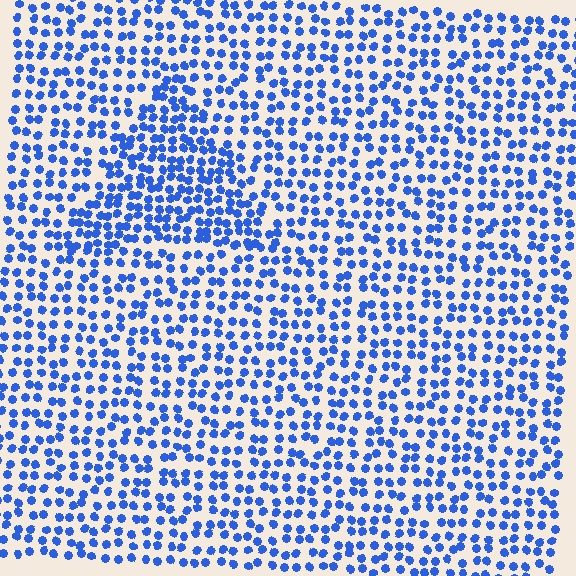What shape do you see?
I see a triangle.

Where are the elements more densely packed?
The elements are more densely packed inside the triangle boundary.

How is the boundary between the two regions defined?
The boundary is defined by a change in element density (approximately 1.6x ratio). All elements are the same color, size, and shape.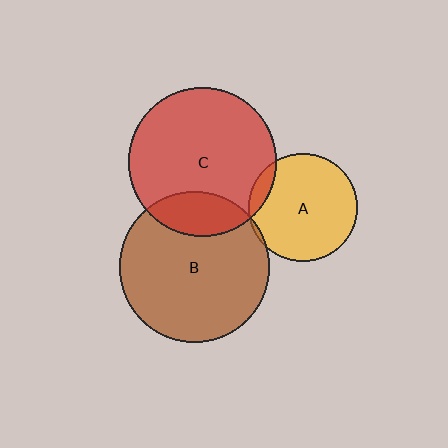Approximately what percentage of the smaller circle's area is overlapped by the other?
Approximately 10%.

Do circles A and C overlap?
Yes.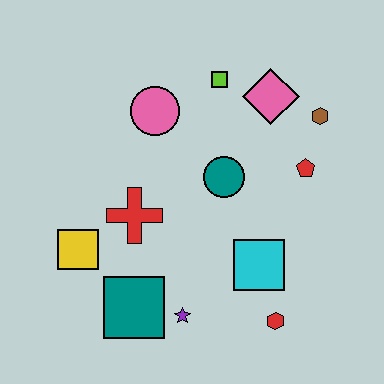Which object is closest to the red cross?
The yellow square is closest to the red cross.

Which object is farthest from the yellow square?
The brown hexagon is farthest from the yellow square.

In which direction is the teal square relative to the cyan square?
The teal square is to the left of the cyan square.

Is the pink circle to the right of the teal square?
Yes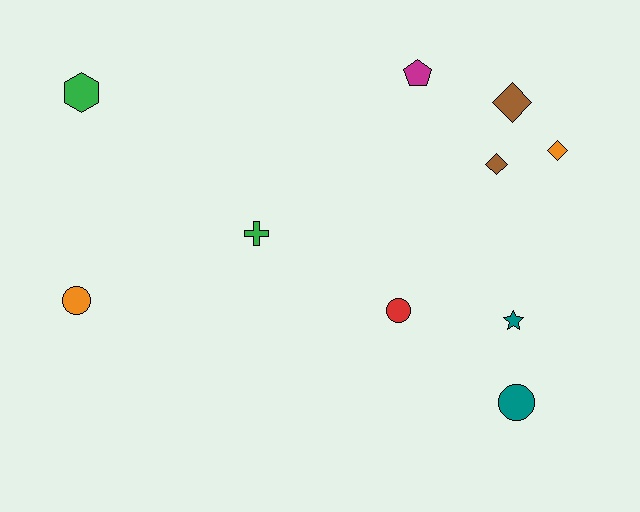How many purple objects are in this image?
There are no purple objects.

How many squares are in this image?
There are no squares.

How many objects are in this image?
There are 10 objects.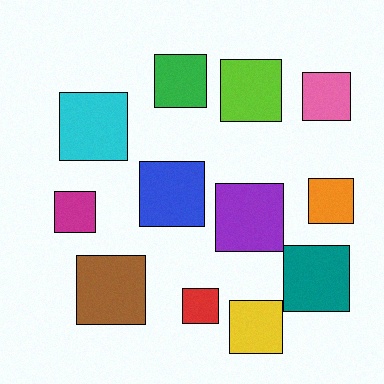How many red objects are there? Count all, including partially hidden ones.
There is 1 red object.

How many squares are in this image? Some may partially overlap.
There are 12 squares.